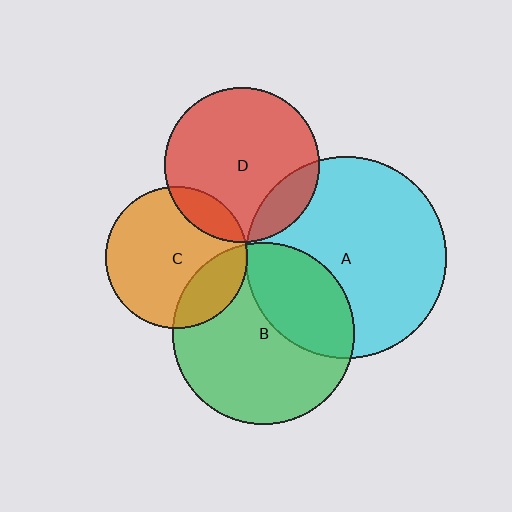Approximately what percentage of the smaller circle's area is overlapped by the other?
Approximately 5%.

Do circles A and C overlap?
Yes.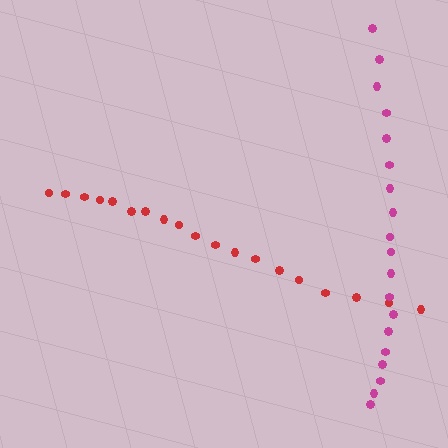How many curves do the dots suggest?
There are 2 distinct paths.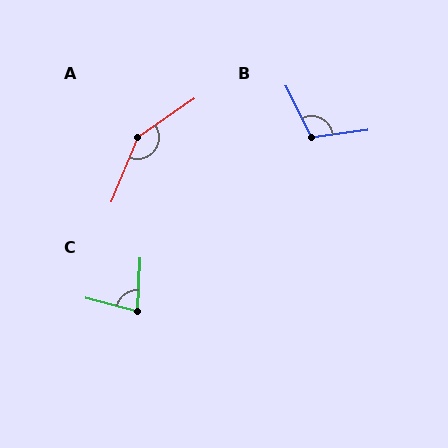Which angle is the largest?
A, at approximately 147 degrees.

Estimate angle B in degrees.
Approximately 108 degrees.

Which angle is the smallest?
C, at approximately 77 degrees.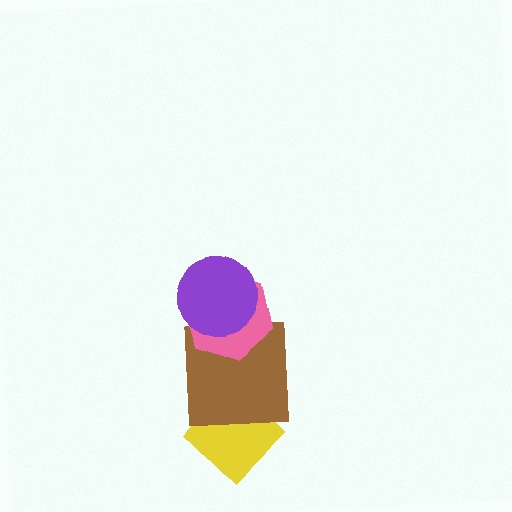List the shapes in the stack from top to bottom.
From top to bottom: the purple circle, the pink hexagon, the brown square, the yellow diamond.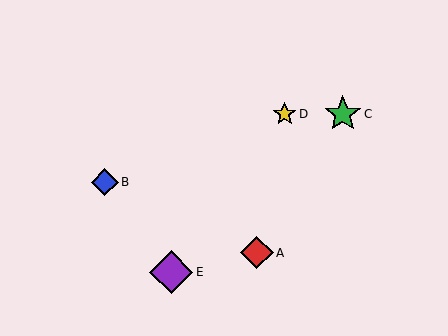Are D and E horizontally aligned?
No, D is at y≈114 and E is at y≈272.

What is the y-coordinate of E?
Object E is at y≈272.